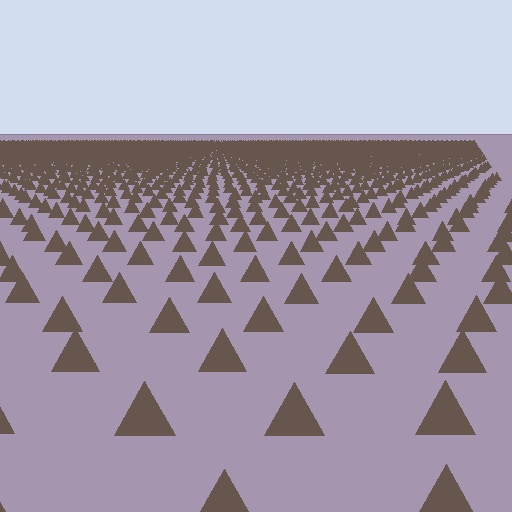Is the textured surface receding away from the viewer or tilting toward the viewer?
The surface is receding away from the viewer. Texture elements get smaller and denser toward the top.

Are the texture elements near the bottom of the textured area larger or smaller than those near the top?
Larger. Near the bottom, elements are closer to the viewer and appear at a bigger on-screen size.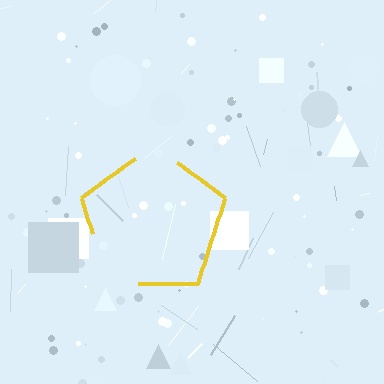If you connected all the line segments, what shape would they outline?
They would outline a pentagon.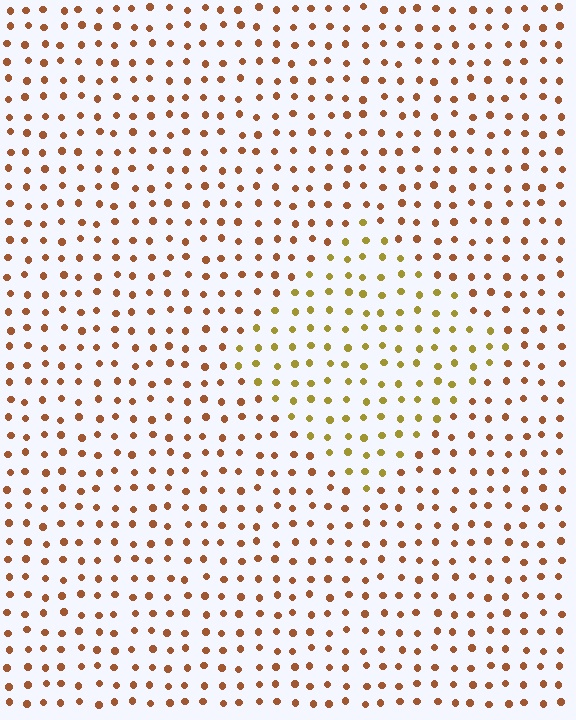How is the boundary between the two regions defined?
The boundary is defined purely by a slight shift in hue (about 34 degrees). Spacing, size, and orientation are identical on both sides.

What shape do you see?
I see a diamond.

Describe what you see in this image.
The image is filled with small brown elements in a uniform arrangement. A diamond-shaped region is visible where the elements are tinted to a slightly different hue, forming a subtle color boundary.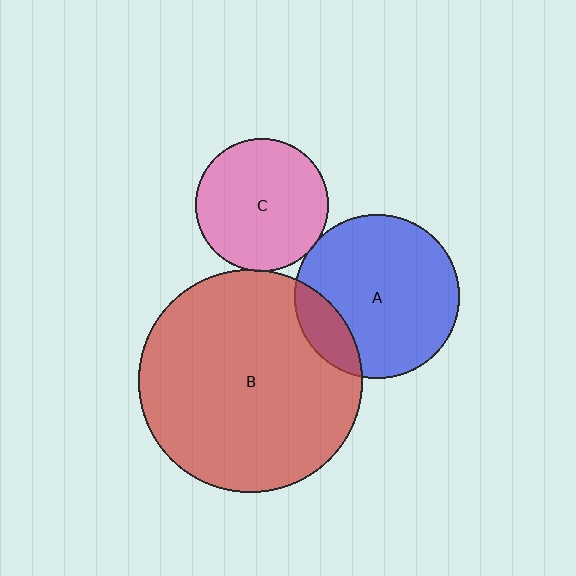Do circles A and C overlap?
Yes.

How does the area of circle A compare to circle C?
Approximately 1.5 times.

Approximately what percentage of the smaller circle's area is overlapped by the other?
Approximately 5%.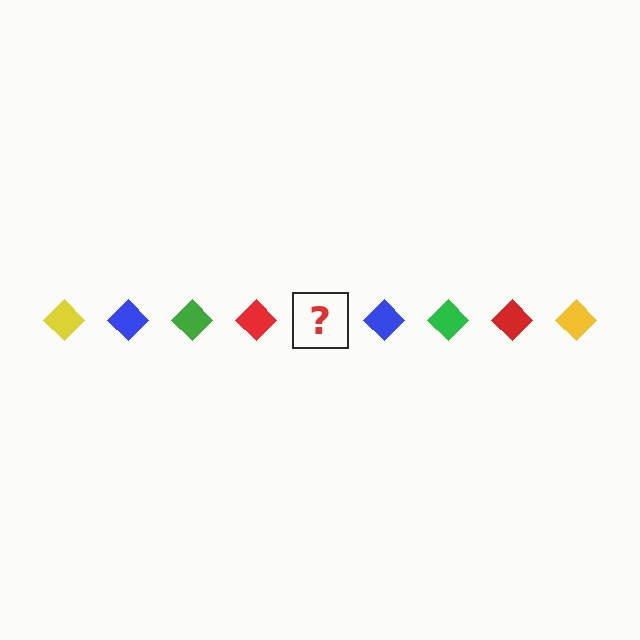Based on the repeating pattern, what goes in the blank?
The blank should be a yellow diamond.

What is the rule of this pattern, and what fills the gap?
The rule is that the pattern cycles through yellow, blue, green, red diamonds. The gap should be filled with a yellow diamond.